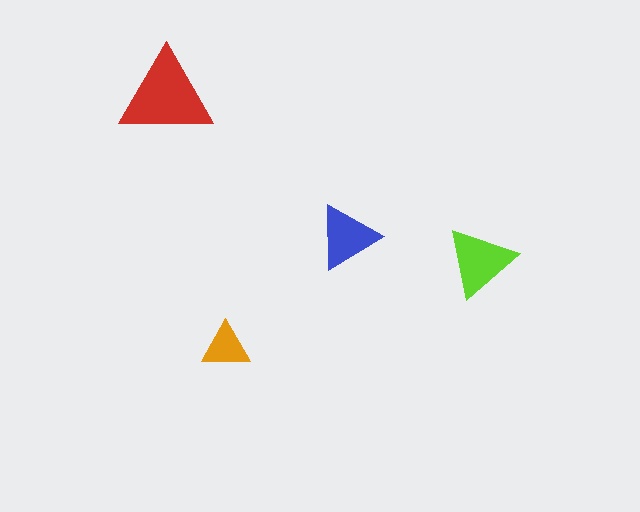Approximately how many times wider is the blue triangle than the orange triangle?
About 1.5 times wider.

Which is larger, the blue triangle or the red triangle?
The red one.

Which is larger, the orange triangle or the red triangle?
The red one.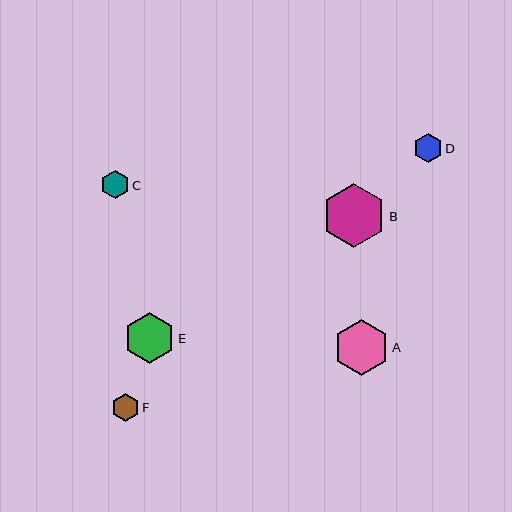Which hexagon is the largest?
Hexagon B is the largest with a size of approximately 64 pixels.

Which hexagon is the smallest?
Hexagon F is the smallest with a size of approximately 28 pixels.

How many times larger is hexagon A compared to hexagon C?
Hexagon A is approximately 2.0 times the size of hexagon C.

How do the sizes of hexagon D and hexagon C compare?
Hexagon D and hexagon C are approximately the same size.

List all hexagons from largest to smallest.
From largest to smallest: B, A, E, D, C, F.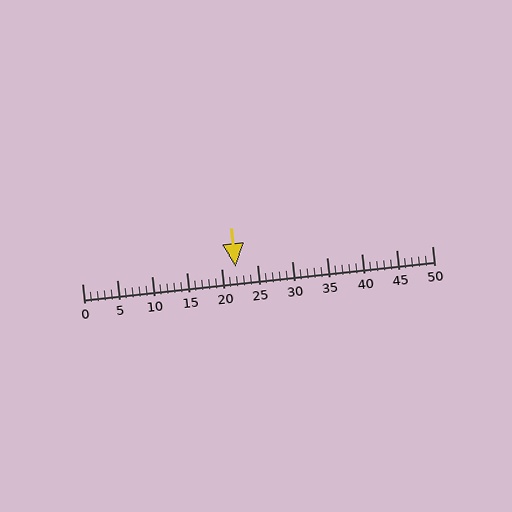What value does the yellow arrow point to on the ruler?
The yellow arrow points to approximately 22.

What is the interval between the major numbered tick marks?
The major tick marks are spaced 5 units apart.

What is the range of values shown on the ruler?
The ruler shows values from 0 to 50.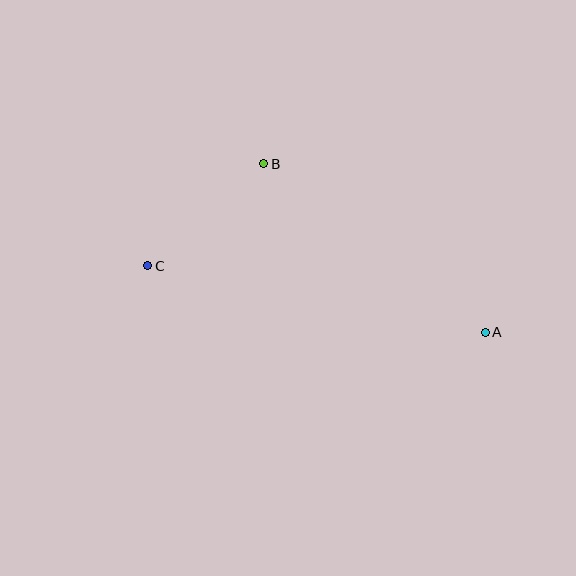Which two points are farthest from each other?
Points A and C are farthest from each other.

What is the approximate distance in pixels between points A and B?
The distance between A and B is approximately 278 pixels.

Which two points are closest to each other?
Points B and C are closest to each other.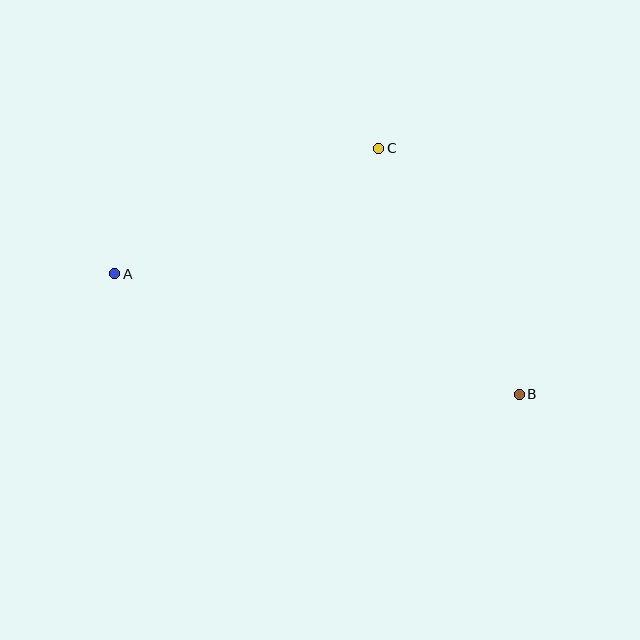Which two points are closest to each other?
Points B and C are closest to each other.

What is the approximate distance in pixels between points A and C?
The distance between A and C is approximately 292 pixels.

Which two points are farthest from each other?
Points A and B are farthest from each other.